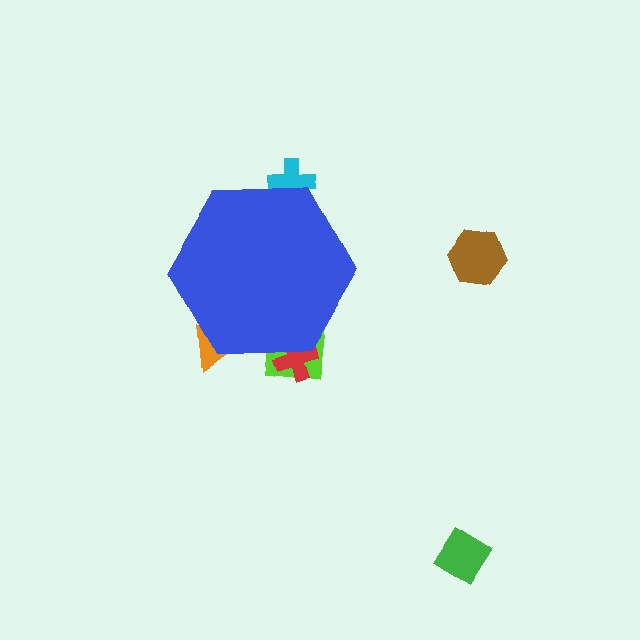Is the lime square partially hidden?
Yes, the lime square is partially hidden behind the blue hexagon.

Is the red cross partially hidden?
Yes, the red cross is partially hidden behind the blue hexagon.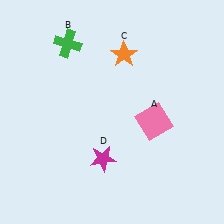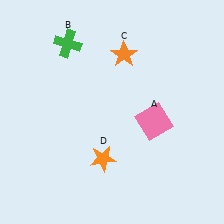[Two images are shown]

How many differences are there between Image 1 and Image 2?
There is 1 difference between the two images.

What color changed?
The star (D) changed from magenta in Image 1 to orange in Image 2.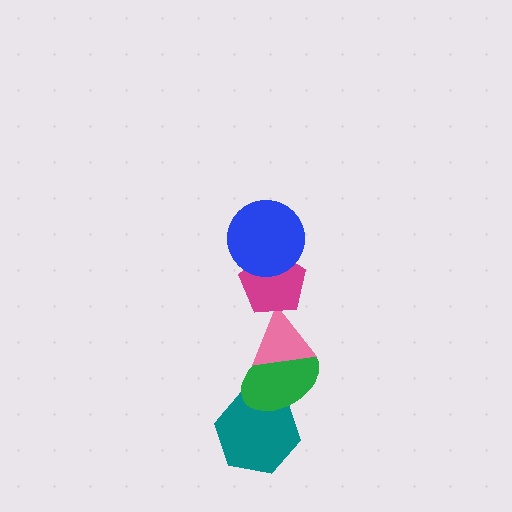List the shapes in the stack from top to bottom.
From top to bottom: the blue circle, the magenta pentagon, the pink triangle, the green ellipse, the teal hexagon.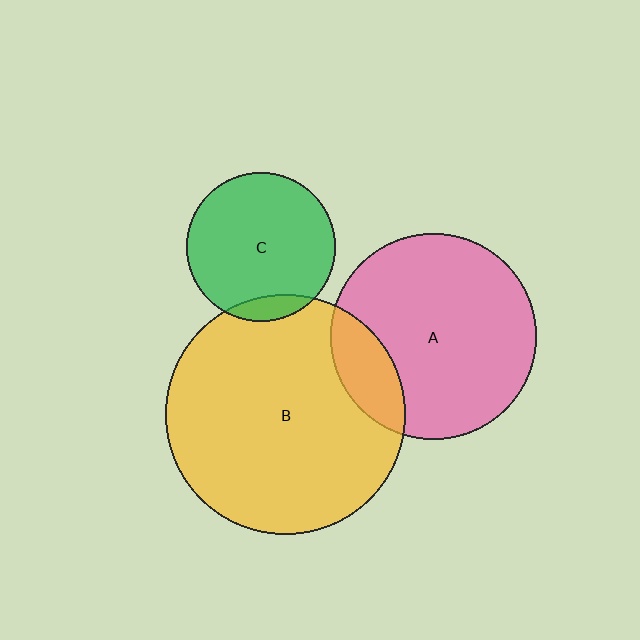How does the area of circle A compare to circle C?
Approximately 1.9 times.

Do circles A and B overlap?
Yes.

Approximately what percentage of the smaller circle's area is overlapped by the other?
Approximately 15%.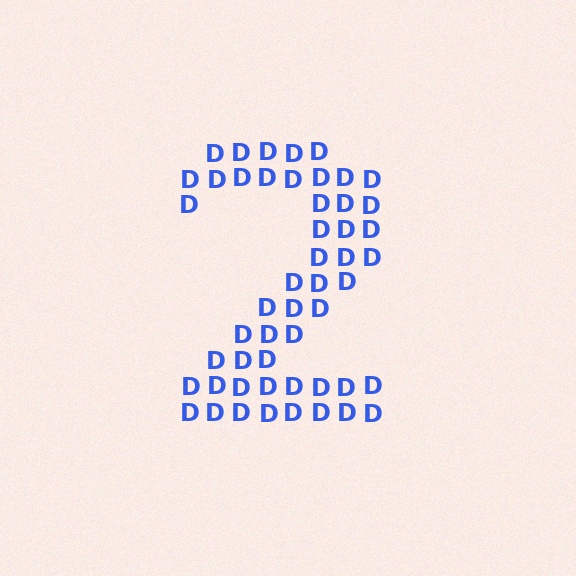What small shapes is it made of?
It is made of small letter D's.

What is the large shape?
The large shape is the digit 2.